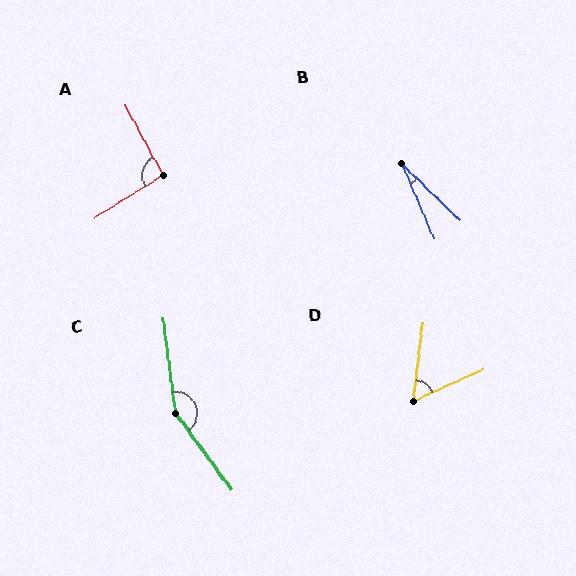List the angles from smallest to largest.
B (23°), D (59°), A (94°), C (151°).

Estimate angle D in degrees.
Approximately 59 degrees.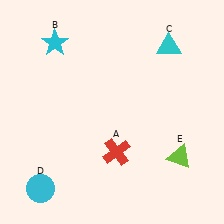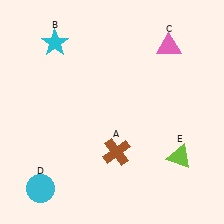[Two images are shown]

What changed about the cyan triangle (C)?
In Image 1, C is cyan. In Image 2, it changed to pink.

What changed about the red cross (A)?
In Image 1, A is red. In Image 2, it changed to brown.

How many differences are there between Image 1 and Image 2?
There are 2 differences between the two images.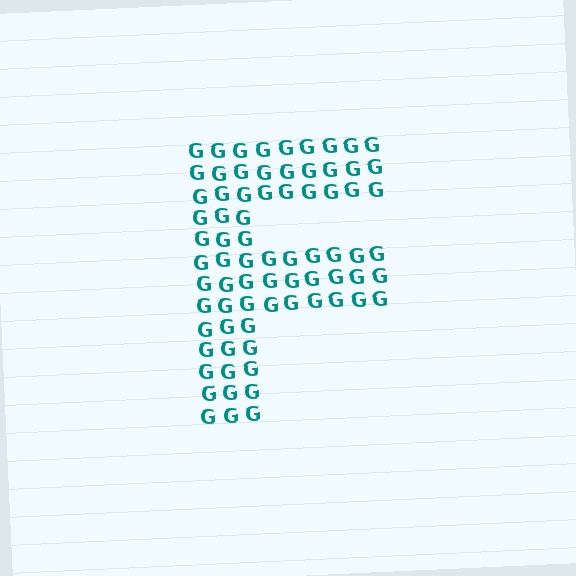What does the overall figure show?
The overall figure shows the letter F.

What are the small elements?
The small elements are letter G's.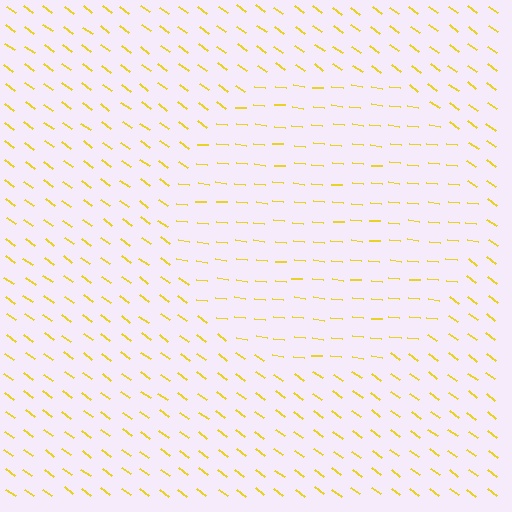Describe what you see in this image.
The image is filled with small yellow line segments. A circle region in the image has lines oriented differently from the surrounding lines, creating a visible texture boundary.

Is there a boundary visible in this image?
Yes, there is a texture boundary formed by a change in line orientation.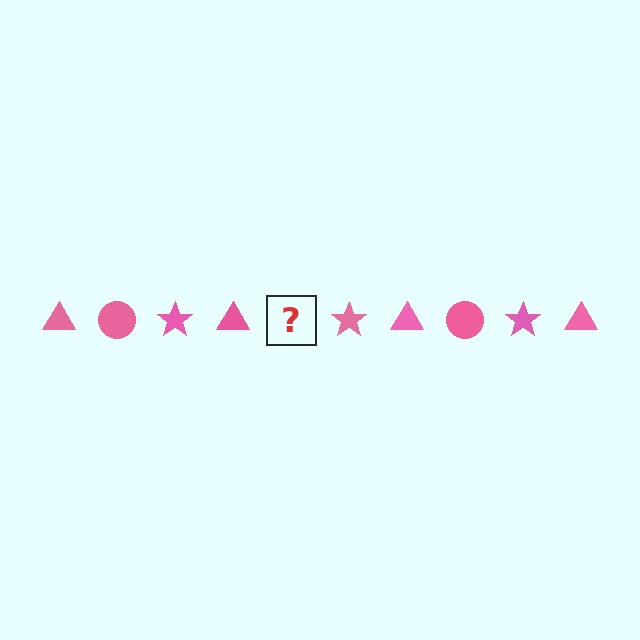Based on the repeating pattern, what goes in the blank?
The blank should be a pink circle.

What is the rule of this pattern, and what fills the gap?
The rule is that the pattern cycles through triangle, circle, star shapes in pink. The gap should be filled with a pink circle.